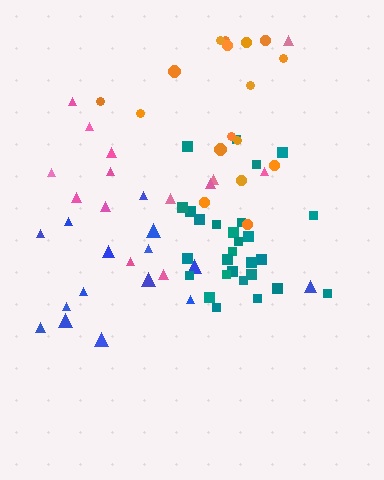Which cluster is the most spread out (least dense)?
Pink.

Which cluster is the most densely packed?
Teal.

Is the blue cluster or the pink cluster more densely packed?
Blue.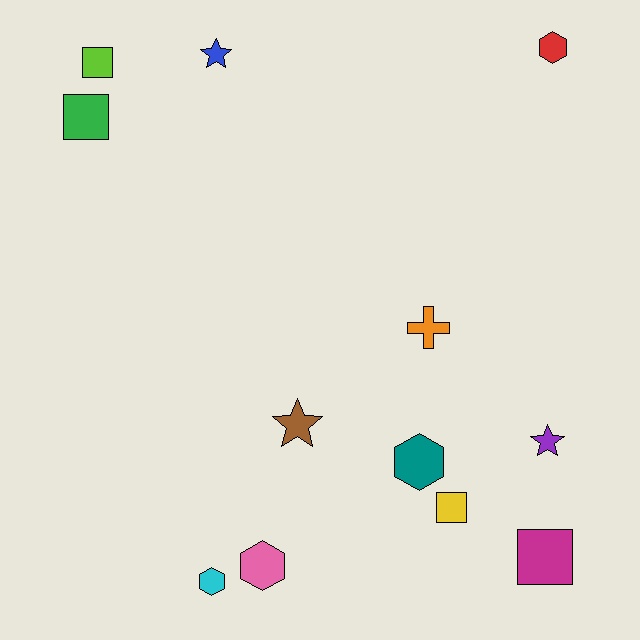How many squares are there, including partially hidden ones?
There are 4 squares.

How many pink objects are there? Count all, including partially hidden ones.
There is 1 pink object.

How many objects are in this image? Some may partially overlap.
There are 12 objects.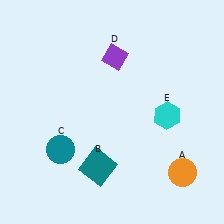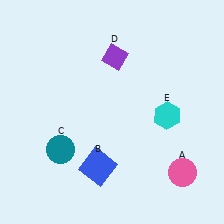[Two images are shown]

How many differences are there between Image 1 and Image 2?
There are 2 differences between the two images.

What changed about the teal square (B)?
In Image 1, B is teal. In Image 2, it changed to blue.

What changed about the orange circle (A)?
In Image 1, A is orange. In Image 2, it changed to pink.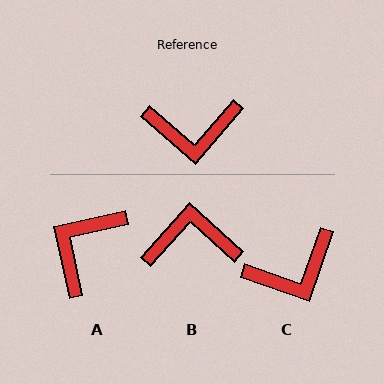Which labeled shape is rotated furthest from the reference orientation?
B, about 179 degrees away.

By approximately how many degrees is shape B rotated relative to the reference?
Approximately 179 degrees counter-clockwise.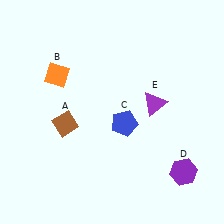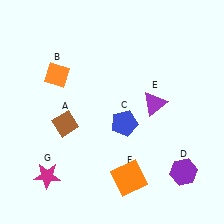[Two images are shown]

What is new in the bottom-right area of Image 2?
An orange square (F) was added in the bottom-right area of Image 2.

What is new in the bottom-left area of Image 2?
A magenta star (G) was added in the bottom-left area of Image 2.